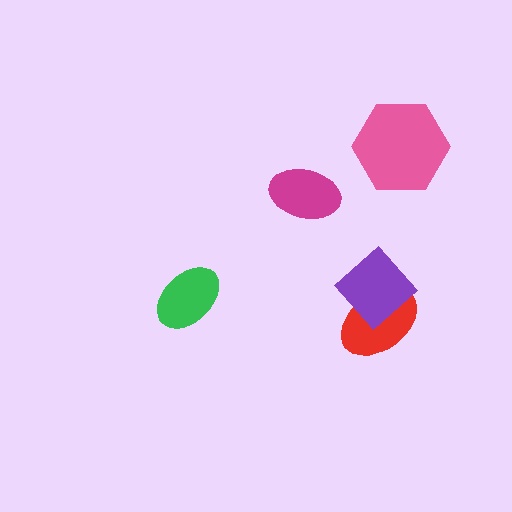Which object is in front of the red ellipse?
The purple diamond is in front of the red ellipse.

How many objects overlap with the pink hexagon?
0 objects overlap with the pink hexagon.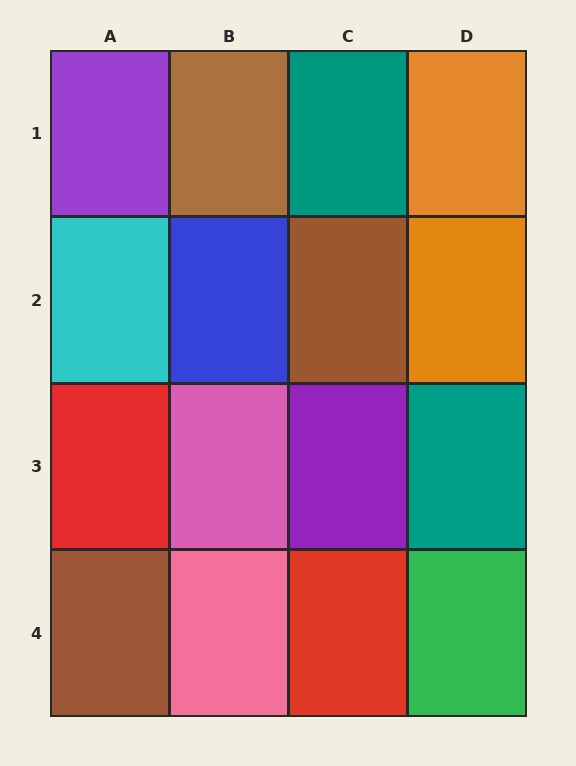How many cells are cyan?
1 cell is cyan.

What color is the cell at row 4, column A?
Brown.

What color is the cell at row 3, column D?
Teal.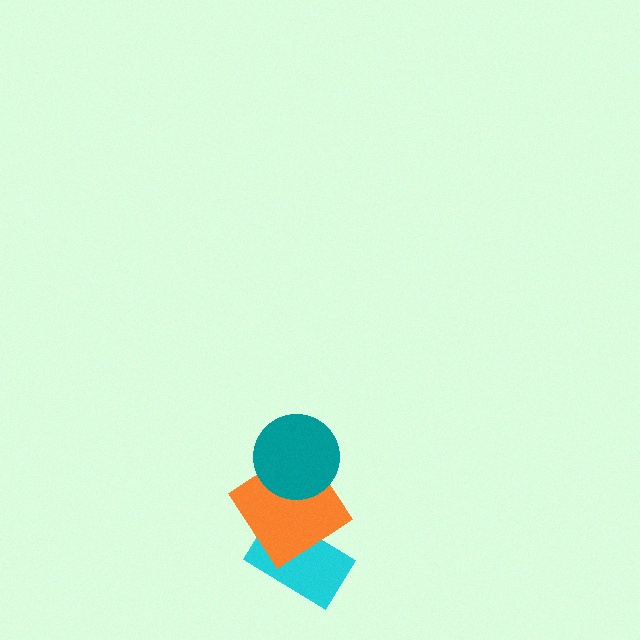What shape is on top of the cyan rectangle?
The orange diamond is on top of the cyan rectangle.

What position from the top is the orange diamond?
The orange diamond is 2nd from the top.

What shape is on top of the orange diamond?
The teal circle is on top of the orange diamond.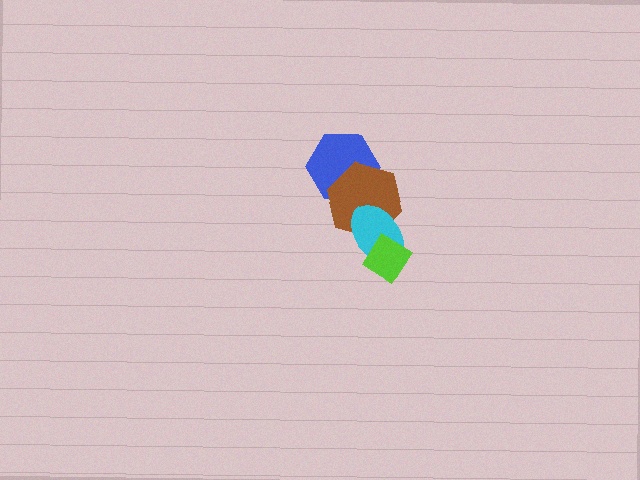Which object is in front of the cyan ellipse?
The lime diamond is in front of the cyan ellipse.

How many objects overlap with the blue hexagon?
1 object overlaps with the blue hexagon.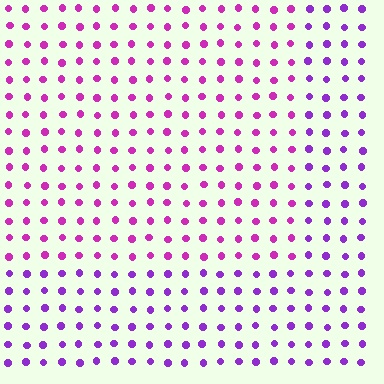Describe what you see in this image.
The image is filled with small purple elements in a uniform arrangement. A rectangle-shaped region is visible where the elements are tinted to a slightly different hue, forming a subtle color boundary.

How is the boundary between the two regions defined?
The boundary is defined purely by a slight shift in hue (about 31 degrees). Spacing, size, and orientation are identical on both sides.